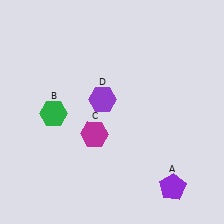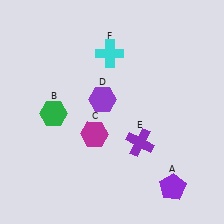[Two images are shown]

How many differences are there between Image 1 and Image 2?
There are 2 differences between the two images.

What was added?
A purple cross (E), a cyan cross (F) were added in Image 2.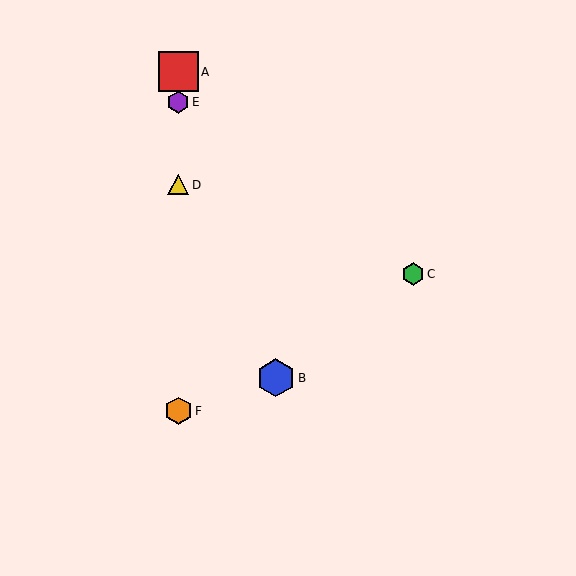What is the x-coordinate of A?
Object A is at x≈178.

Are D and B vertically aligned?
No, D is at x≈178 and B is at x≈276.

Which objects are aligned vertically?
Objects A, D, E, F are aligned vertically.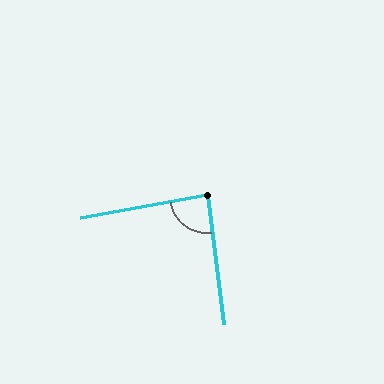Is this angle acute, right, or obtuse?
It is approximately a right angle.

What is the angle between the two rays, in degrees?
Approximately 87 degrees.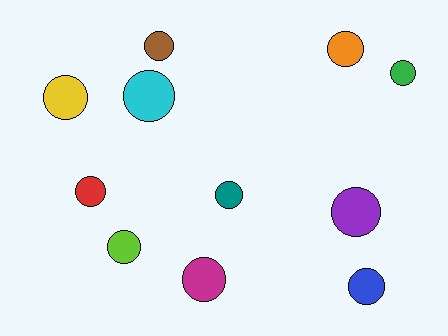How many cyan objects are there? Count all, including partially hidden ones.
There is 1 cyan object.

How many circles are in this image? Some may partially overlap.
There are 11 circles.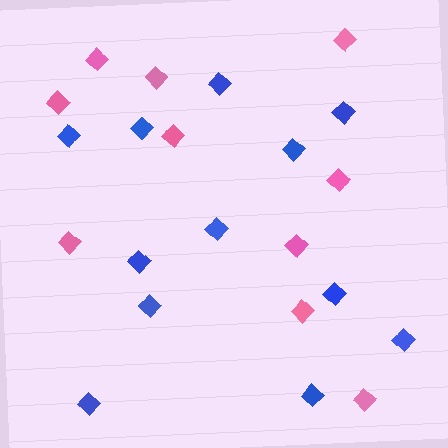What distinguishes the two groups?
There are 2 groups: one group of pink diamonds (10) and one group of blue diamonds (12).